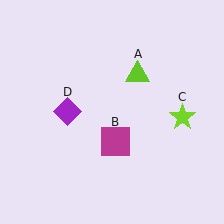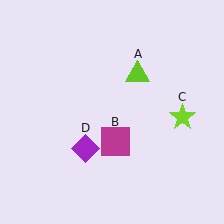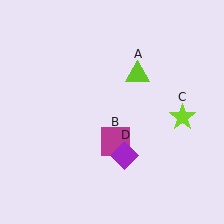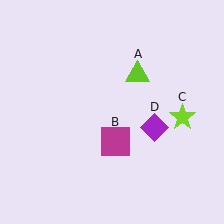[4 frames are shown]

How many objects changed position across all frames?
1 object changed position: purple diamond (object D).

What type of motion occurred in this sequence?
The purple diamond (object D) rotated counterclockwise around the center of the scene.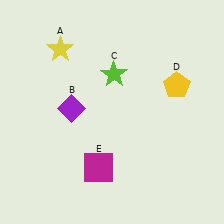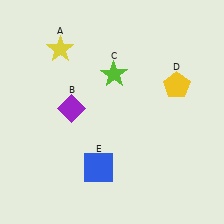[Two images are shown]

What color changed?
The square (E) changed from magenta in Image 1 to blue in Image 2.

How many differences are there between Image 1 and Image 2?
There is 1 difference between the two images.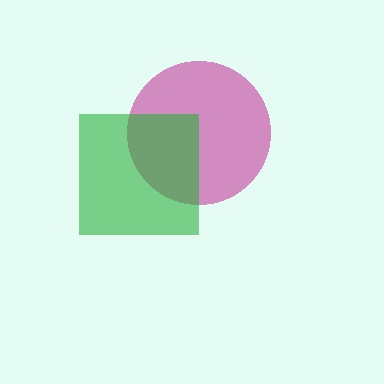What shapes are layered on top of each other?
The layered shapes are: a magenta circle, a green square.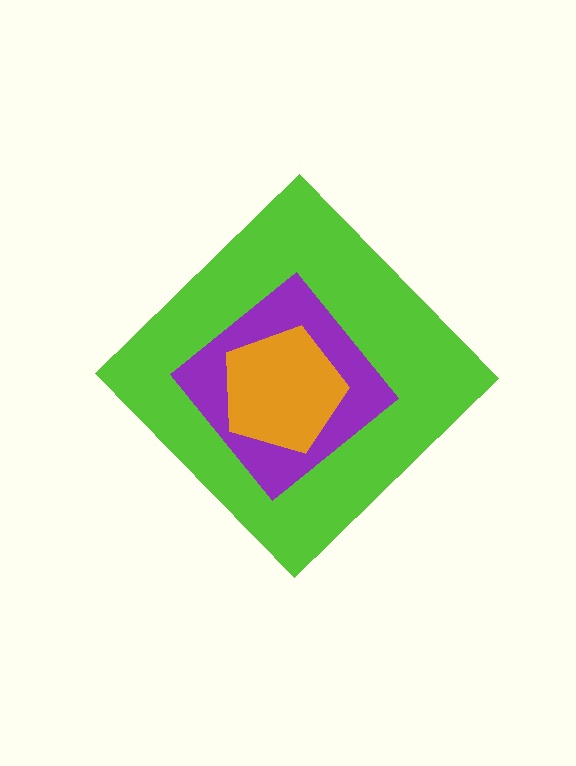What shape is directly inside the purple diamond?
The orange pentagon.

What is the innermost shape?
The orange pentagon.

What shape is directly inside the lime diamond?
The purple diamond.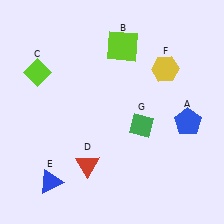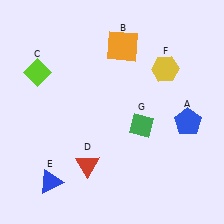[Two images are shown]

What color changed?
The square (B) changed from lime in Image 1 to orange in Image 2.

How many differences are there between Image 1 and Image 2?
There is 1 difference between the two images.